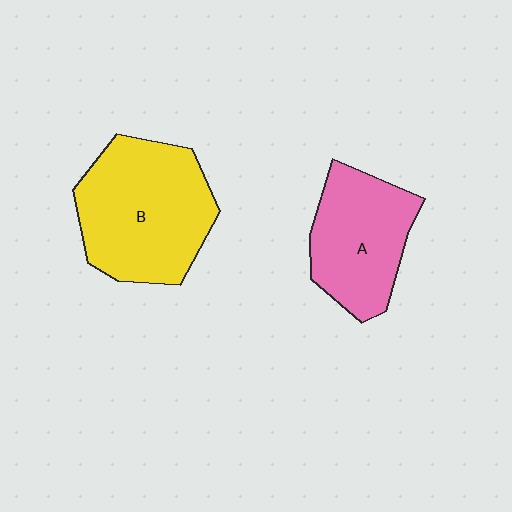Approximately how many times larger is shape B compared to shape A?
Approximately 1.4 times.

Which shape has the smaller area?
Shape A (pink).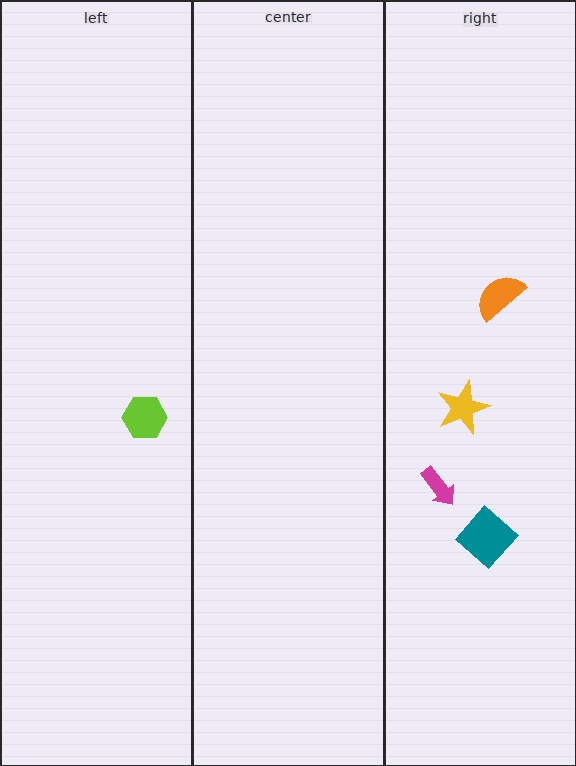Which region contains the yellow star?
The right region.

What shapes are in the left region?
The lime hexagon.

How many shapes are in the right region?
4.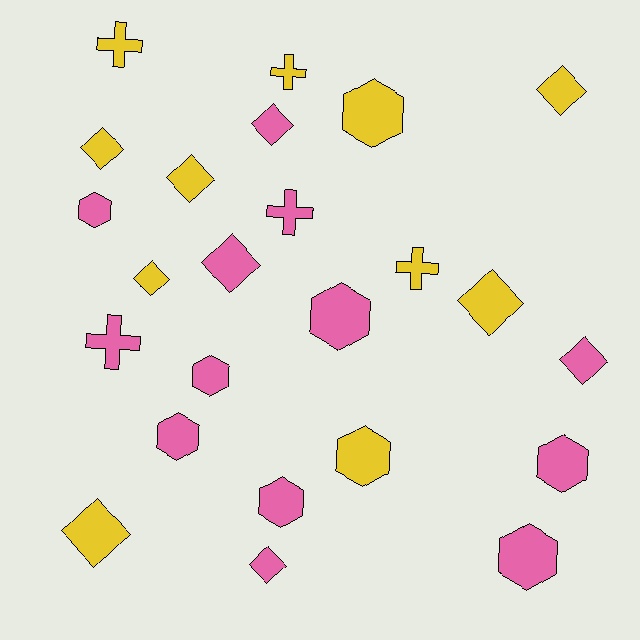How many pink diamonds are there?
There are 4 pink diamonds.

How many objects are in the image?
There are 24 objects.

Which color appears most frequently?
Pink, with 13 objects.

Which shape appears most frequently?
Diamond, with 10 objects.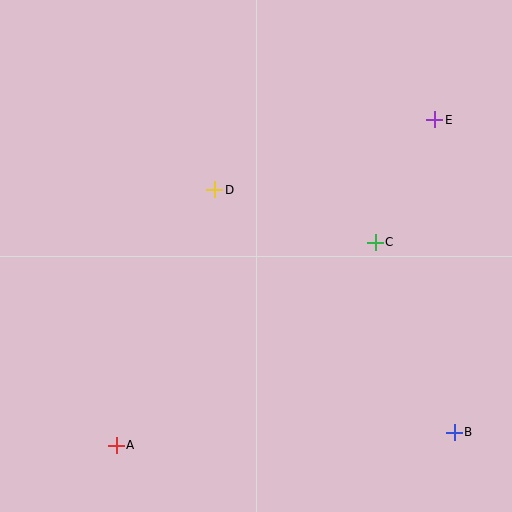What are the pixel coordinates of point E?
Point E is at (435, 120).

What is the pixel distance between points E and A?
The distance between E and A is 455 pixels.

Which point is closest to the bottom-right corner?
Point B is closest to the bottom-right corner.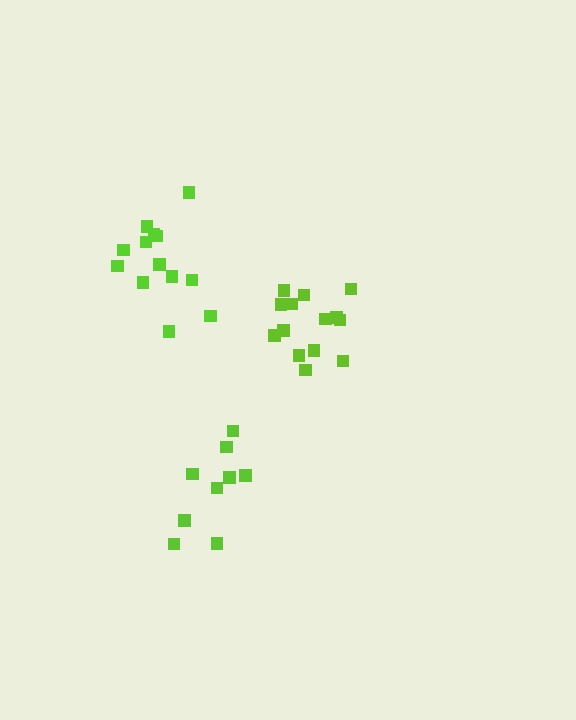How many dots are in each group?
Group 1: 9 dots, Group 2: 14 dots, Group 3: 13 dots (36 total).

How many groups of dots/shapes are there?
There are 3 groups.